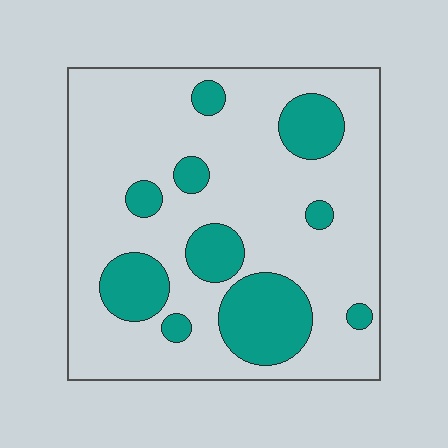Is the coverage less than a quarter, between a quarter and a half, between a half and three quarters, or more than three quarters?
Less than a quarter.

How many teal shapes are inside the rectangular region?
10.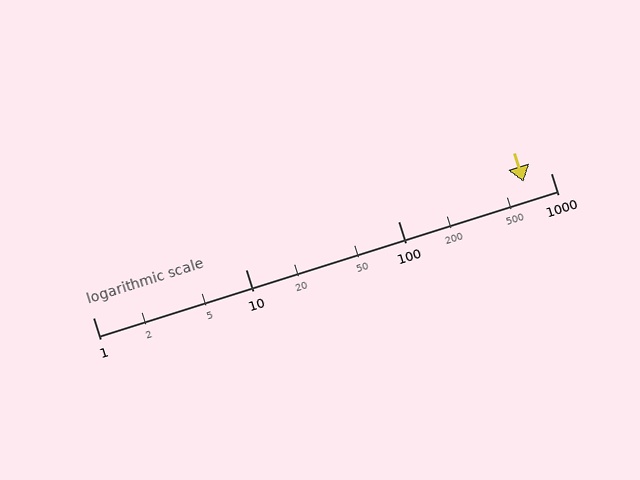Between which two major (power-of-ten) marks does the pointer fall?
The pointer is between 100 and 1000.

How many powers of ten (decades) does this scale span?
The scale spans 3 decades, from 1 to 1000.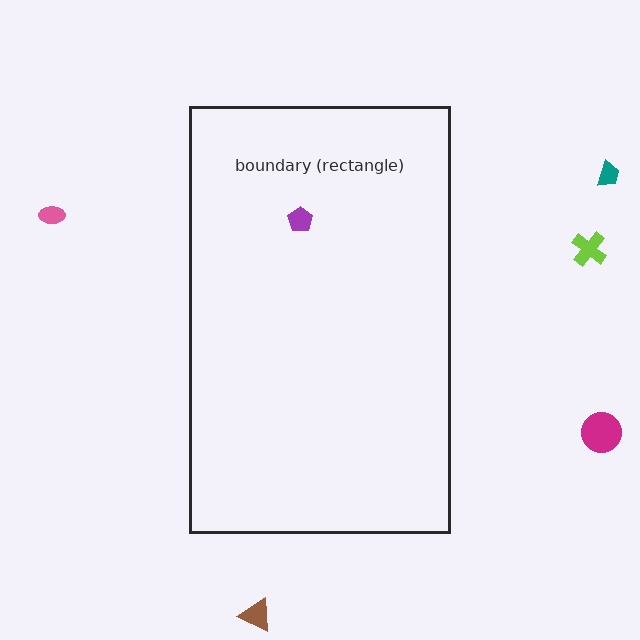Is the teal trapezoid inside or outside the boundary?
Outside.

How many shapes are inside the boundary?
1 inside, 5 outside.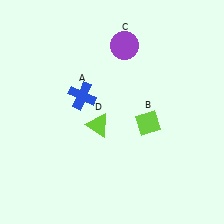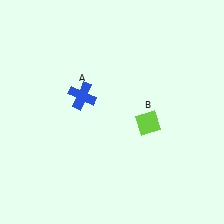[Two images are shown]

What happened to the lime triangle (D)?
The lime triangle (D) was removed in Image 2. It was in the bottom-left area of Image 1.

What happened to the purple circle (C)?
The purple circle (C) was removed in Image 2. It was in the top-right area of Image 1.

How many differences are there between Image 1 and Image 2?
There are 2 differences between the two images.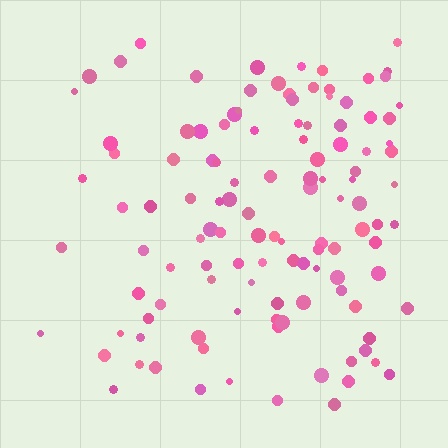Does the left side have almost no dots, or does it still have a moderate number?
Still a moderate number, just noticeably fewer than the right.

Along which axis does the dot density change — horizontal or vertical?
Horizontal.